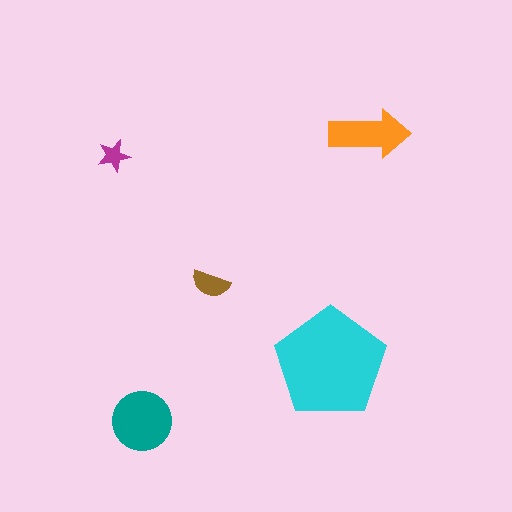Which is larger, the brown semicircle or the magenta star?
The brown semicircle.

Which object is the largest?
The cyan pentagon.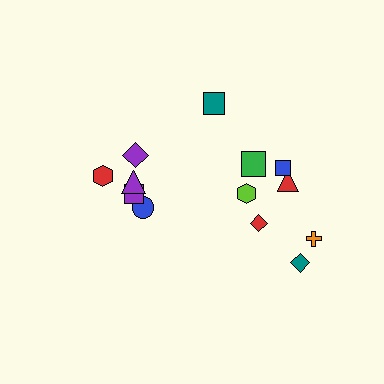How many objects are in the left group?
There are 5 objects.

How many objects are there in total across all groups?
There are 13 objects.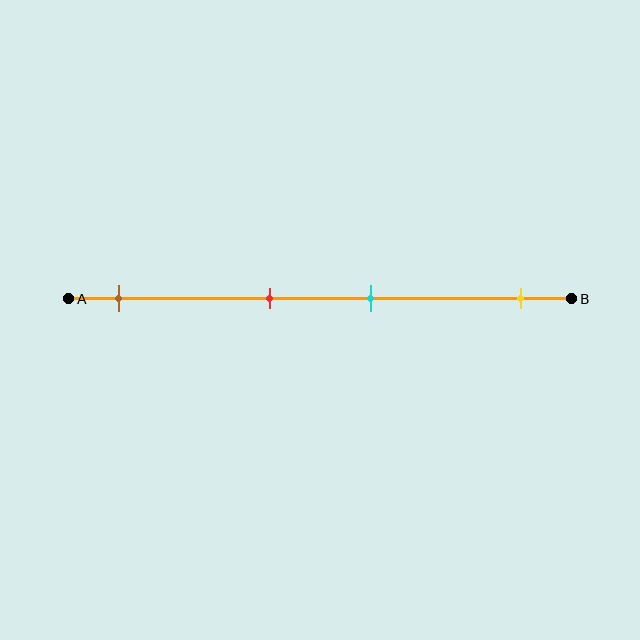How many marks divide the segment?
There are 4 marks dividing the segment.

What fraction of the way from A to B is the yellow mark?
The yellow mark is approximately 90% (0.9) of the way from A to B.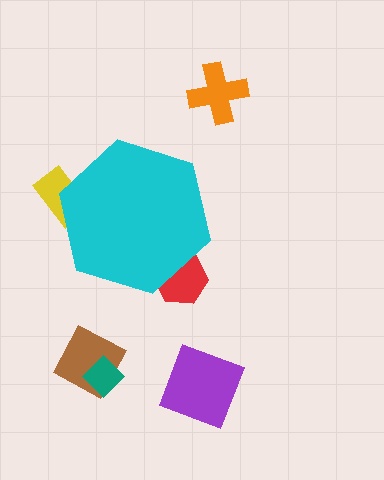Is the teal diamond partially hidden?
No, the teal diamond is fully visible.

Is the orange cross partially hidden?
No, the orange cross is fully visible.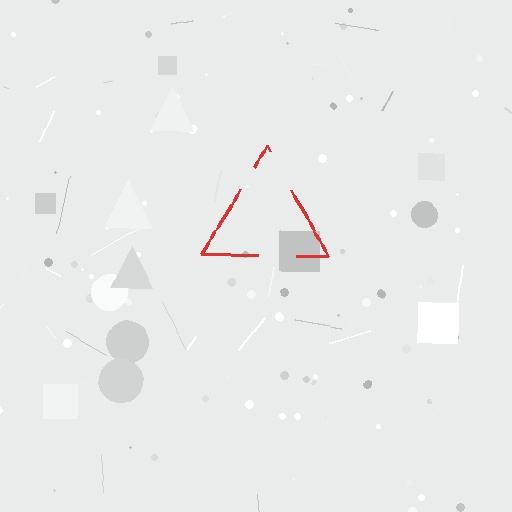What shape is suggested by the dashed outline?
The dashed outline suggests a triangle.